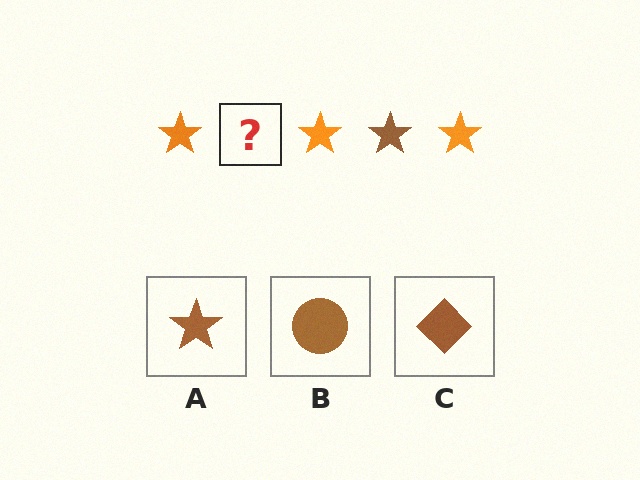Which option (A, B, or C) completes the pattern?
A.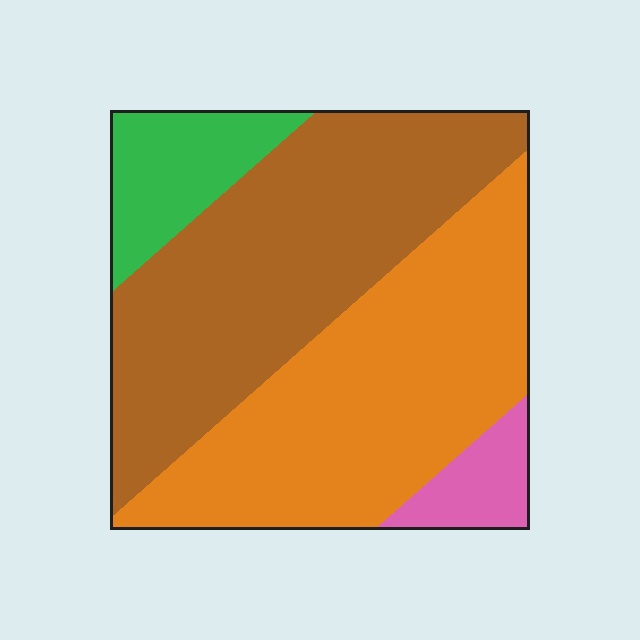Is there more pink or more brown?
Brown.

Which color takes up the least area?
Pink, at roughly 5%.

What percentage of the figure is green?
Green takes up about one tenth (1/10) of the figure.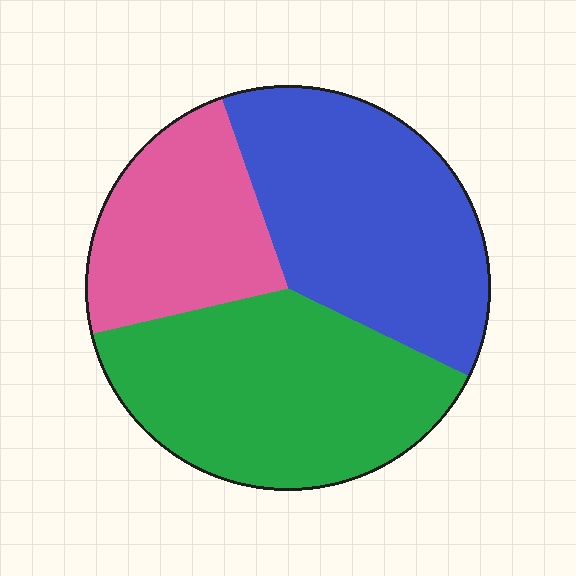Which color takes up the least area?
Pink, at roughly 25%.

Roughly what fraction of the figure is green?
Green covers around 40% of the figure.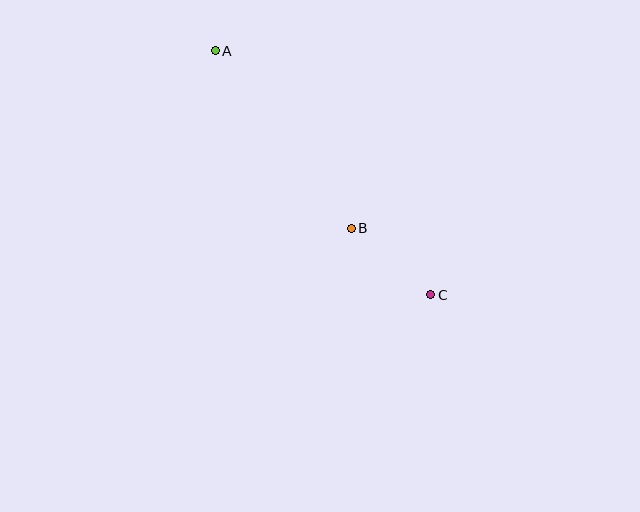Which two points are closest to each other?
Points B and C are closest to each other.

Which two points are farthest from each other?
Points A and C are farthest from each other.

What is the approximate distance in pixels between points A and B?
The distance between A and B is approximately 223 pixels.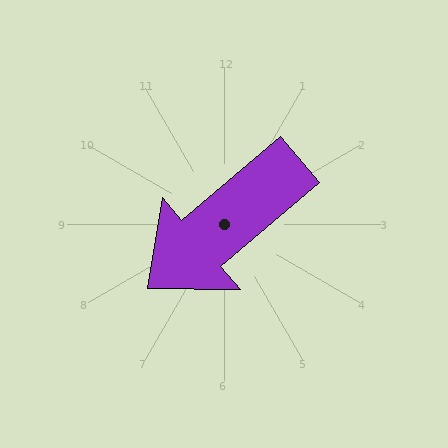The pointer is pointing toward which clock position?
Roughly 8 o'clock.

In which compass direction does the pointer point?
Southwest.